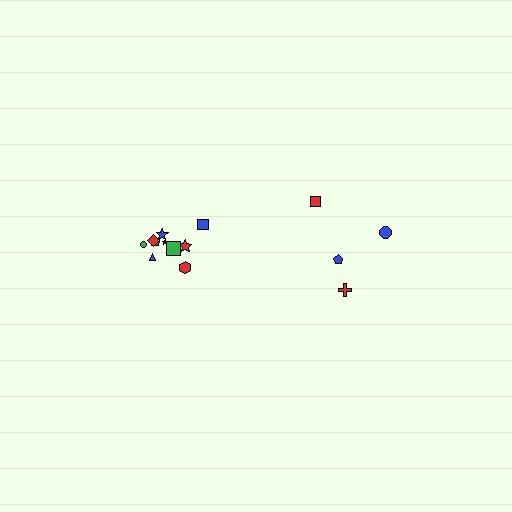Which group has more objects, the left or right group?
The left group.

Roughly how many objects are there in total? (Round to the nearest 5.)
Roughly 15 objects in total.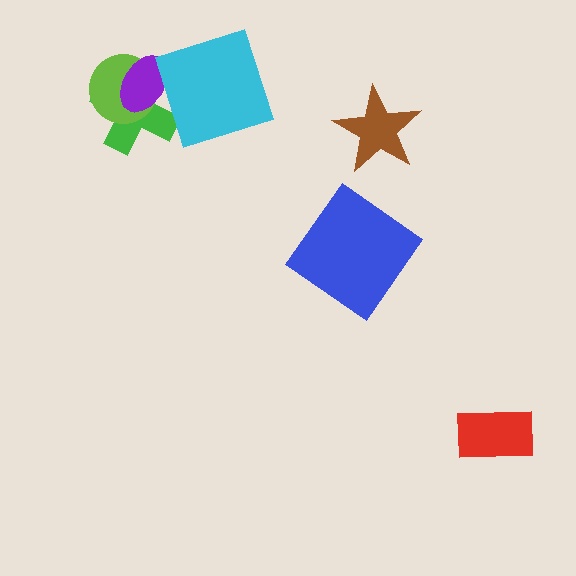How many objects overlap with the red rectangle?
0 objects overlap with the red rectangle.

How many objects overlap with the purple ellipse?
2 objects overlap with the purple ellipse.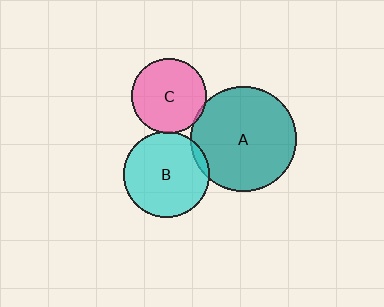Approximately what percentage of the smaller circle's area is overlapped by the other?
Approximately 5%.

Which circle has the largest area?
Circle A (teal).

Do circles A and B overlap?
Yes.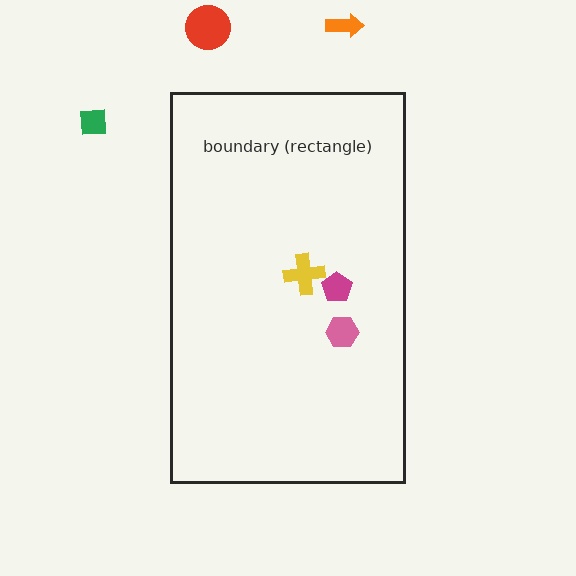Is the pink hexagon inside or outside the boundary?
Inside.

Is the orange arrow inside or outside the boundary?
Outside.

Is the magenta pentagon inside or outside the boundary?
Inside.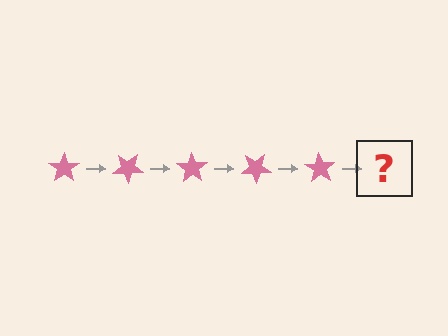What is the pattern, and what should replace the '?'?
The pattern is that the star rotates 35 degrees each step. The '?' should be a pink star rotated 175 degrees.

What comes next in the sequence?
The next element should be a pink star rotated 175 degrees.